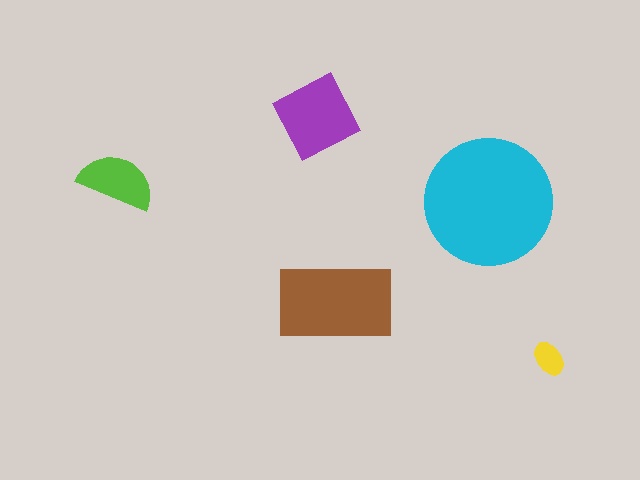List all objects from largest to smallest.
The cyan circle, the brown rectangle, the purple diamond, the lime semicircle, the yellow ellipse.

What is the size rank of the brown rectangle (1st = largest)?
2nd.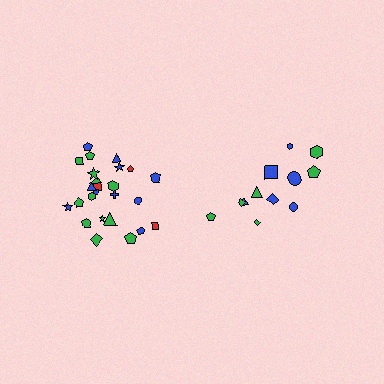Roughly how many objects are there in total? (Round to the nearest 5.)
Roughly 35 objects in total.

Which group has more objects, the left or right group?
The left group.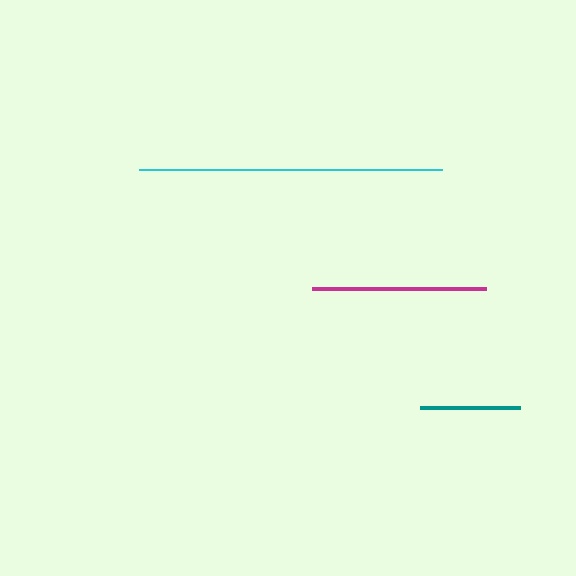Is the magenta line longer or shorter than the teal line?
The magenta line is longer than the teal line.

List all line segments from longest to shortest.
From longest to shortest: cyan, magenta, teal.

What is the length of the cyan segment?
The cyan segment is approximately 304 pixels long.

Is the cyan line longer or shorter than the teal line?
The cyan line is longer than the teal line.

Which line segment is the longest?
The cyan line is the longest at approximately 304 pixels.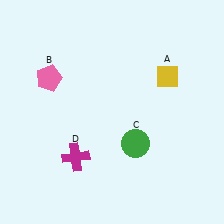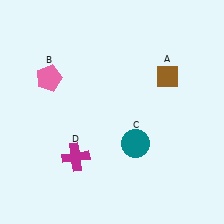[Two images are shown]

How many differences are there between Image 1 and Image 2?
There are 2 differences between the two images.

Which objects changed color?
A changed from yellow to brown. C changed from green to teal.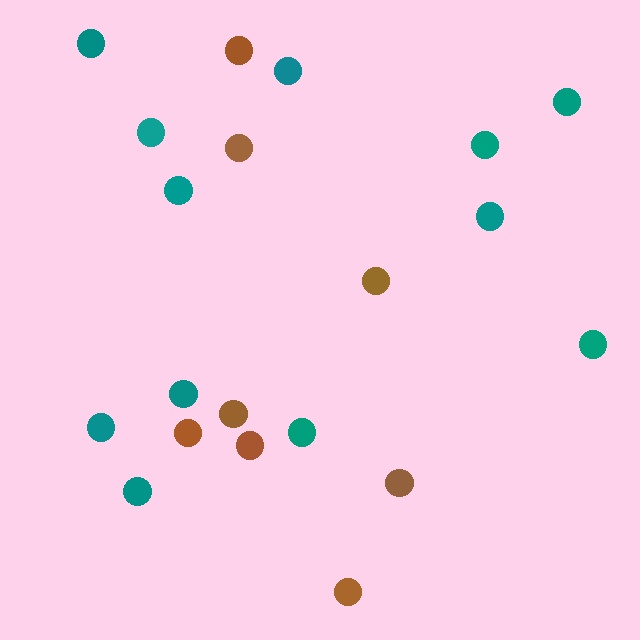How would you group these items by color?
There are 2 groups: one group of brown circles (8) and one group of teal circles (12).